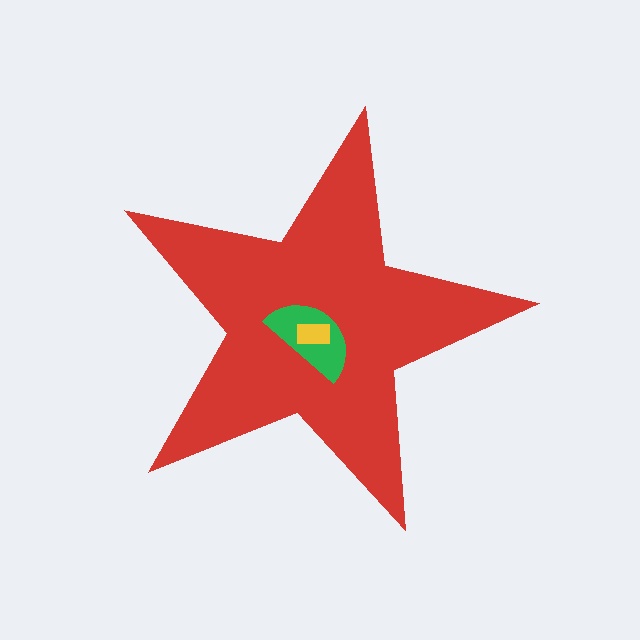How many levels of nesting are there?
3.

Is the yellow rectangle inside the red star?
Yes.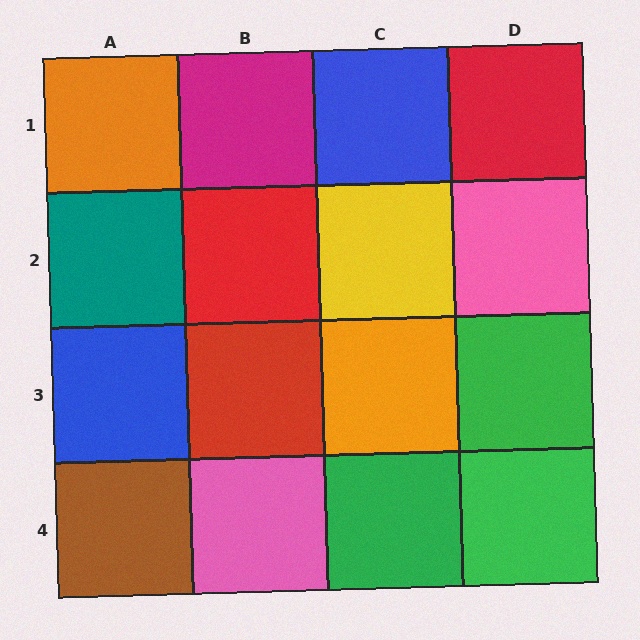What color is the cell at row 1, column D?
Red.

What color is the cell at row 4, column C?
Green.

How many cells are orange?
2 cells are orange.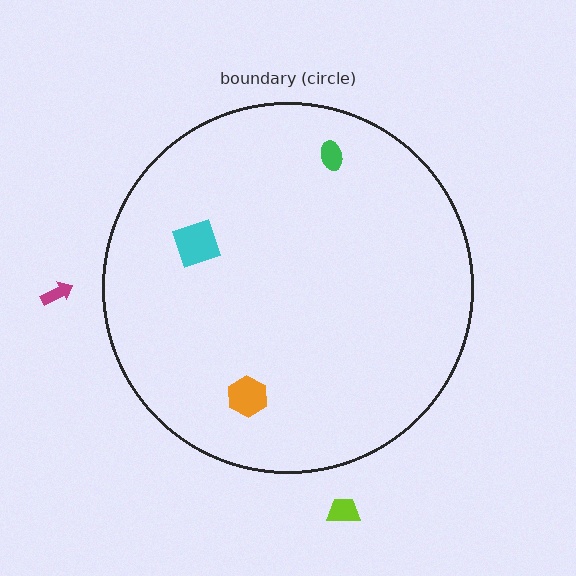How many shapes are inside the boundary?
3 inside, 2 outside.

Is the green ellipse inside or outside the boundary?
Inside.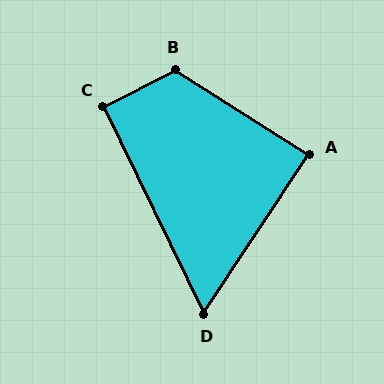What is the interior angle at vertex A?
Approximately 89 degrees (approximately right).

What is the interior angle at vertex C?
Approximately 91 degrees (approximately right).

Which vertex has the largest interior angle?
B, at approximately 121 degrees.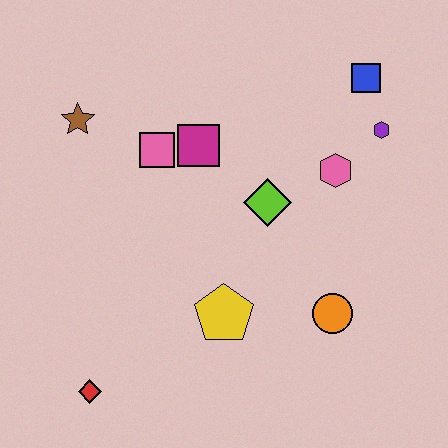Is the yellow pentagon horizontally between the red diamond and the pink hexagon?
Yes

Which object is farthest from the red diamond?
The blue square is farthest from the red diamond.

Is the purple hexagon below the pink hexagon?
No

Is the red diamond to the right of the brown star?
Yes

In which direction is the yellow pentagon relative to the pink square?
The yellow pentagon is below the pink square.